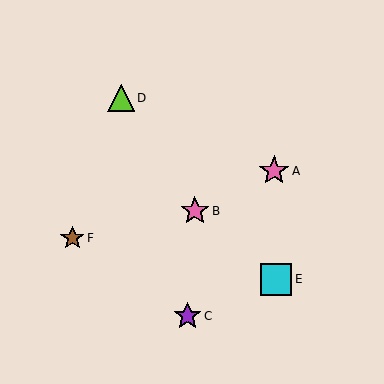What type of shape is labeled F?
Shape F is a brown star.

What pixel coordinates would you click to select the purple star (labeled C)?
Click at (187, 316) to select the purple star C.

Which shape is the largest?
The cyan square (labeled E) is the largest.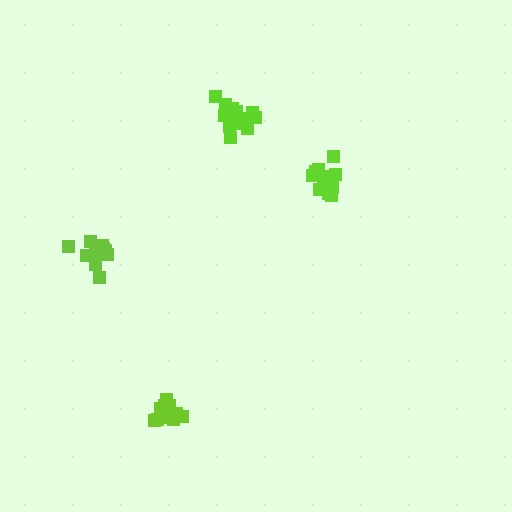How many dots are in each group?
Group 1: 12 dots, Group 2: 11 dots, Group 3: 13 dots, Group 4: 11 dots (47 total).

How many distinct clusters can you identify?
There are 4 distinct clusters.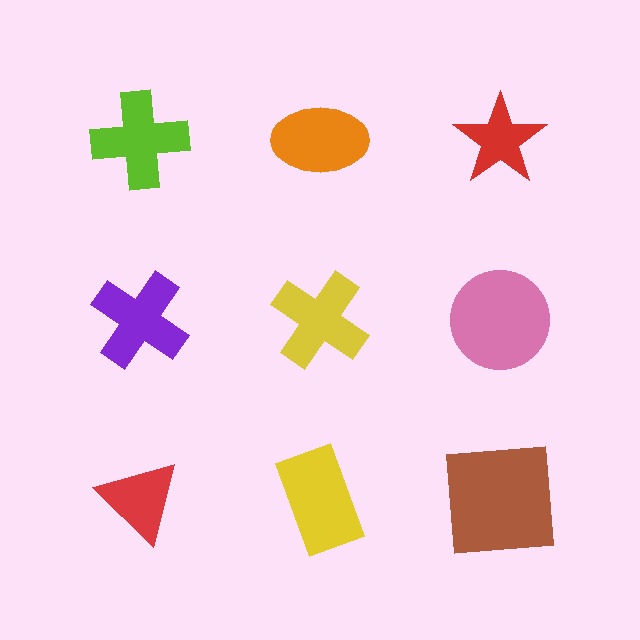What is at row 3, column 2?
A yellow rectangle.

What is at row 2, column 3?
A pink circle.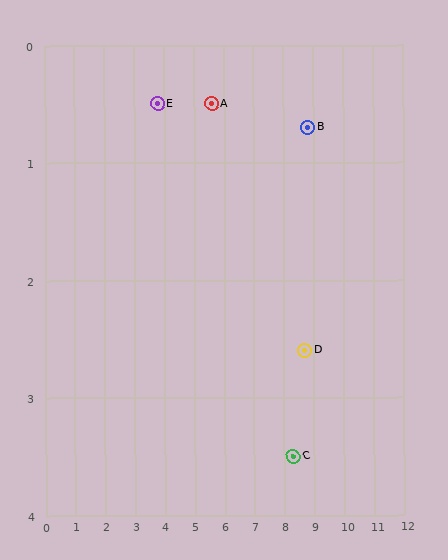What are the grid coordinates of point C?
Point C is at approximately (8.3, 3.5).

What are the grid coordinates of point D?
Point D is at approximately (8.7, 2.6).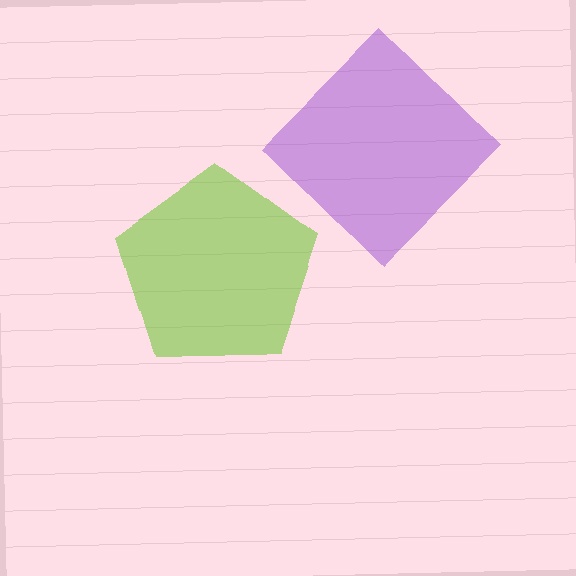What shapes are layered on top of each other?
The layered shapes are: a purple diamond, a lime pentagon.